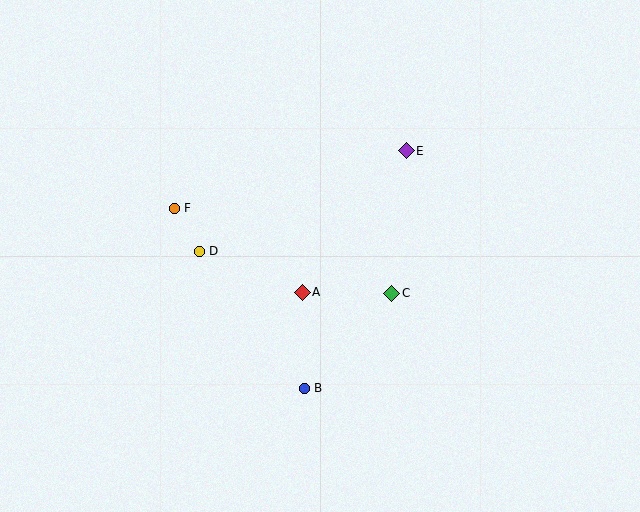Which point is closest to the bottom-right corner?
Point C is closest to the bottom-right corner.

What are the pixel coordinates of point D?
Point D is at (199, 251).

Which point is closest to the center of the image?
Point A at (302, 292) is closest to the center.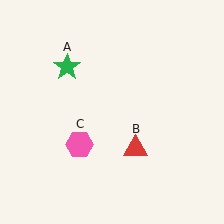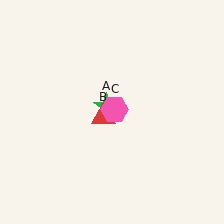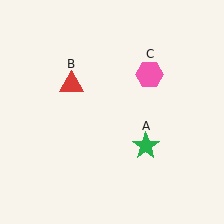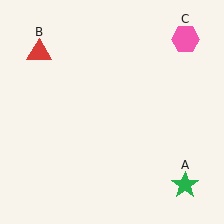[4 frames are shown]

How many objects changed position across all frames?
3 objects changed position: green star (object A), red triangle (object B), pink hexagon (object C).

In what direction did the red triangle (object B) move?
The red triangle (object B) moved up and to the left.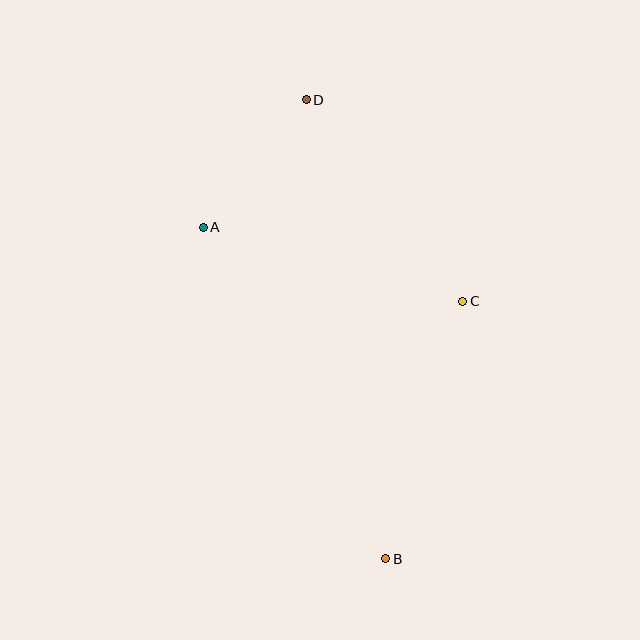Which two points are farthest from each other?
Points B and D are farthest from each other.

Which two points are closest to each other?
Points A and D are closest to each other.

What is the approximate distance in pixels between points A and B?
The distance between A and B is approximately 378 pixels.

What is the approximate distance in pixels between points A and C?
The distance between A and C is approximately 270 pixels.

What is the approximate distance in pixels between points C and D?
The distance between C and D is approximately 255 pixels.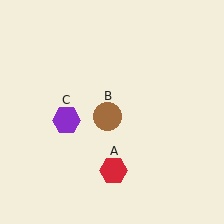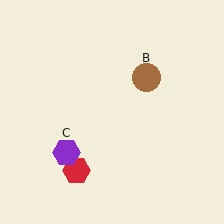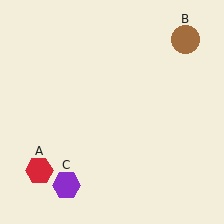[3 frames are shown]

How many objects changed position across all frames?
3 objects changed position: red hexagon (object A), brown circle (object B), purple hexagon (object C).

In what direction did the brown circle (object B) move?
The brown circle (object B) moved up and to the right.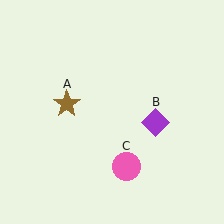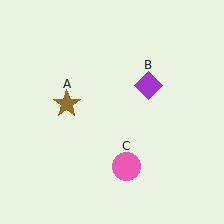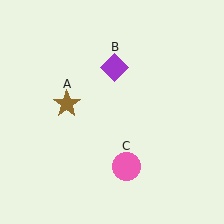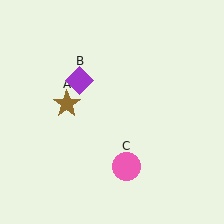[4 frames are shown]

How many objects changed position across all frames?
1 object changed position: purple diamond (object B).